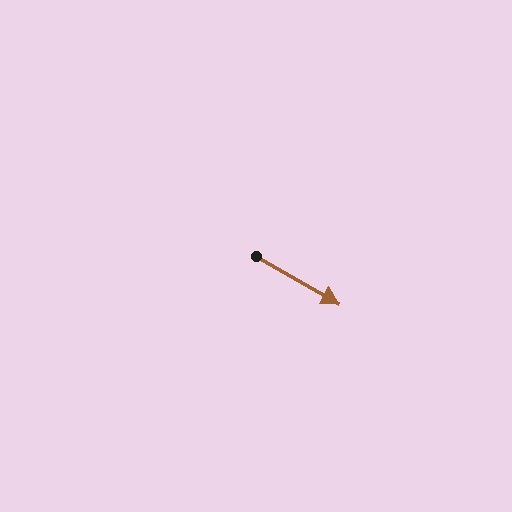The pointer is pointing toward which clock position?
Roughly 4 o'clock.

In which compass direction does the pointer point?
Southeast.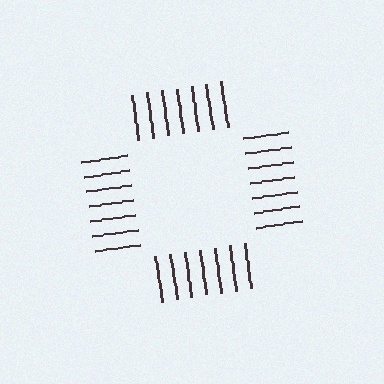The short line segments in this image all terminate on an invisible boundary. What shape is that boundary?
An illusory square — the line segments terminate on its edges but no continuous stroke is drawn.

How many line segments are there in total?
28 — 7 along each of the 4 edges.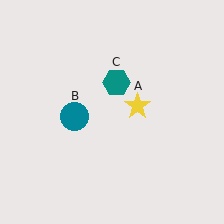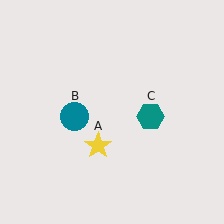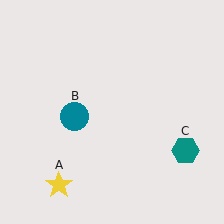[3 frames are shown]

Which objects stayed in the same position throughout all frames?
Teal circle (object B) remained stationary.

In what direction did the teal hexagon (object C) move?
The teal hexagon (object C) moved down and to the right.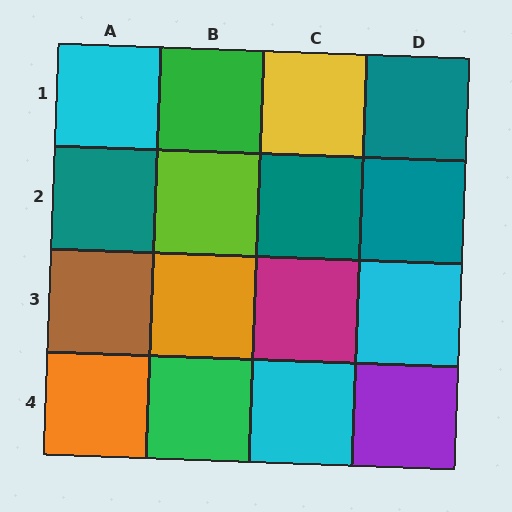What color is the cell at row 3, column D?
Cyan.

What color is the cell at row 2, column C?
Teal.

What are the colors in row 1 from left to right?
Cyan, green, yellow, teal.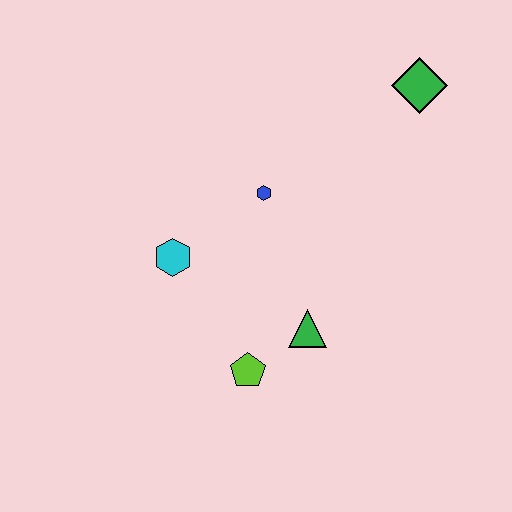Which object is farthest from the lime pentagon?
The green diamond is farthest from the lime pentagon.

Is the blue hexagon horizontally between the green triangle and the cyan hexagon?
Yes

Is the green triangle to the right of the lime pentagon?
Yes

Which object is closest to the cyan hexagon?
The blue hexagon is closest to the cyan hexagon.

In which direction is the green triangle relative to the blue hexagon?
The green triangle is below the blue hexagon.